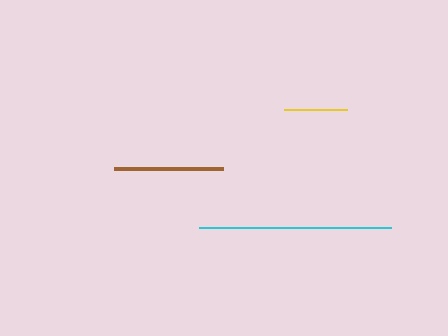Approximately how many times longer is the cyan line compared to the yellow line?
The cyan line is approximately 3.0 times the length of the yellow line.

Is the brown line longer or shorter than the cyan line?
The cyan line is longer than the brown line.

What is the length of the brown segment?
The brown segment is approximately 109 pixels long.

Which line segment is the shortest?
The yellow line is the shortest at approximately 63 pixels.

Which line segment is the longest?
The cyan line is the longest at approximately 192 pixels.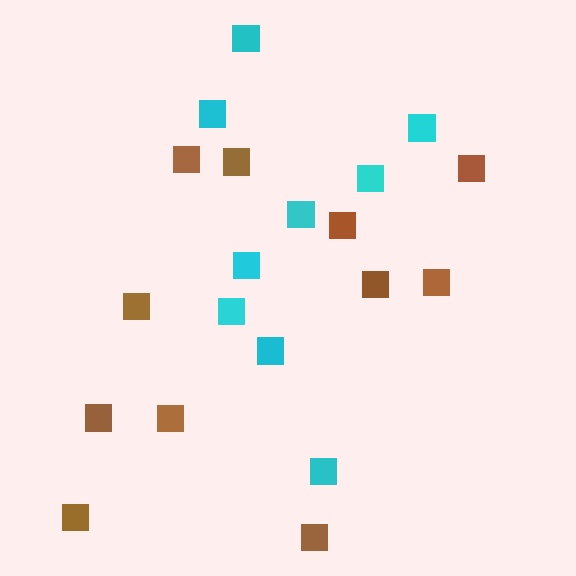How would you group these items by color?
There are 2 groups: one group of cyan squares (9) and one group of brown squares (11).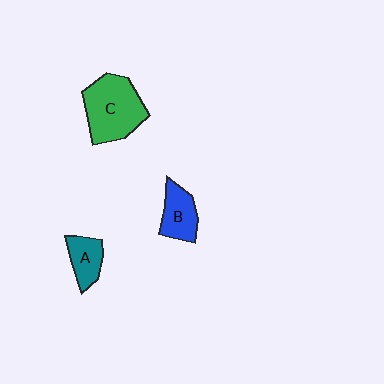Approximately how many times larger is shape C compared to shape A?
Approximately 2.2 times.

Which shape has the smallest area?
Shape A (teal).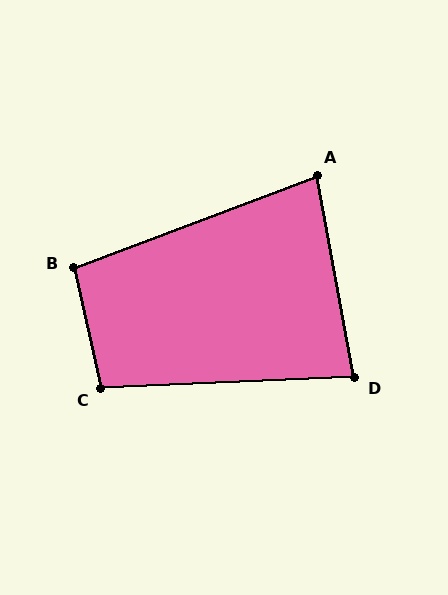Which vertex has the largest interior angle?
C, at approximately 100 degrees.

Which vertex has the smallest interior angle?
A, at approximately 80 degrees.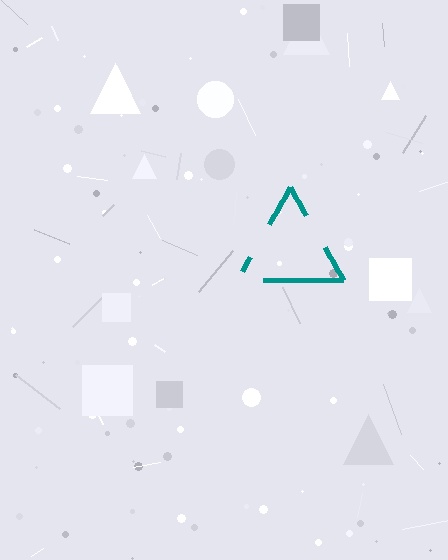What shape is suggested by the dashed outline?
The dashed outline suggests a triangle.